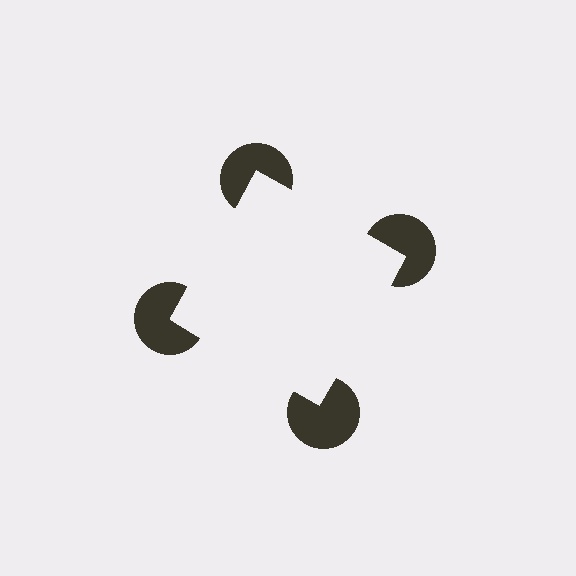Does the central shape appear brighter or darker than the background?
It typically appears slightly brighter than the background, even though no actual brightness change is drawn.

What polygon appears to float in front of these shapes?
An illusory square — its edges are inferred from the aligned wedge cuts in the pac-man discs, not physically drawn.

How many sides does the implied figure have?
4 sides.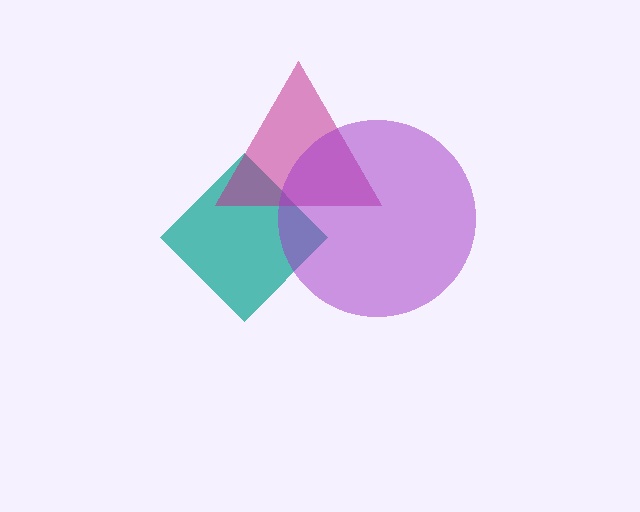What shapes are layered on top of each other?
The layered shapes are: a teal diamond, a magenta triangle, a purple circle.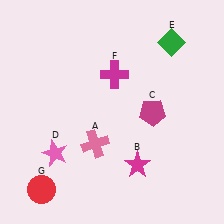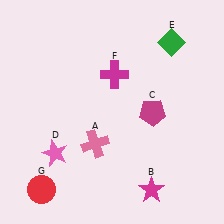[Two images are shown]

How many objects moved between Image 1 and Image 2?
1 object moved between the two images.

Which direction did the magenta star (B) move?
The magenta star (B) moved down.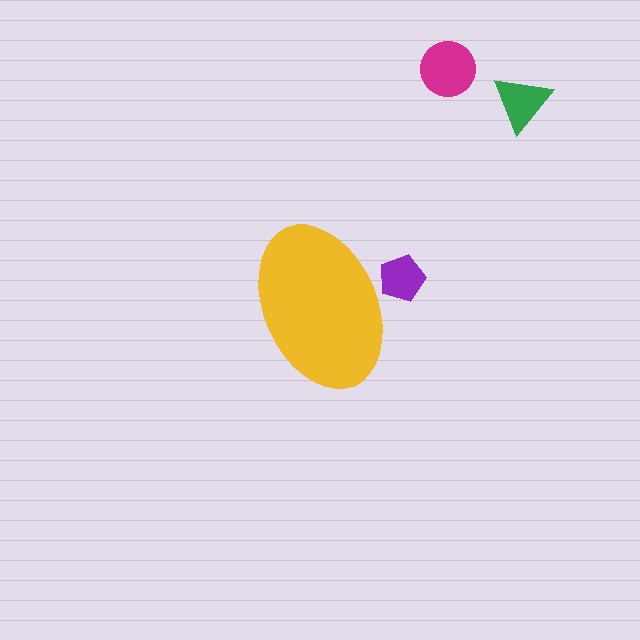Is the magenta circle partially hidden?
No, the magenta circle is fully visible.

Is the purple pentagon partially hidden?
Yes, the purple pentagon is partially hidden behind the yellow ellipse.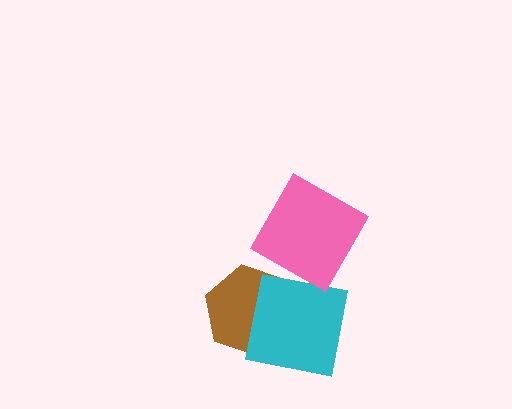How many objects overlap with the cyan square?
1 object overlaps with the cyan square.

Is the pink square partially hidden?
No, no other shape covers it.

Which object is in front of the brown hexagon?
The cyan square is in front of the brown hexagon.